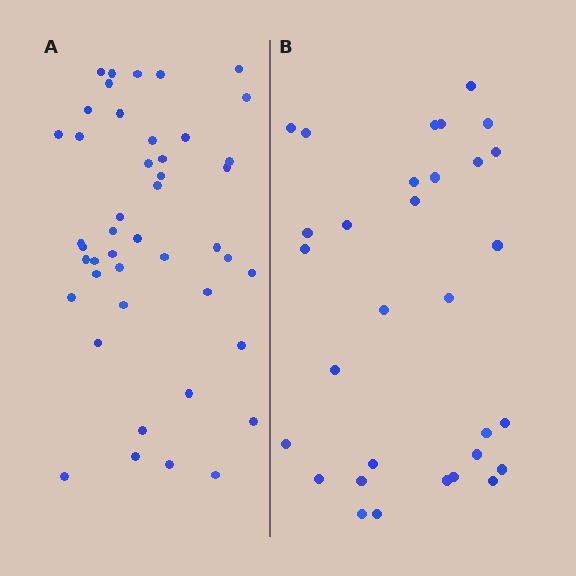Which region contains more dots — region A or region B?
Region A (the left region) has more dots.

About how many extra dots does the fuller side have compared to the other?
Region A has approximately 15 more dots than region B.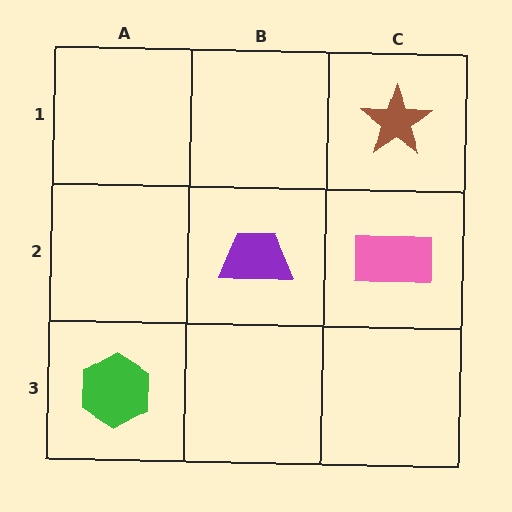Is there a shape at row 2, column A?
No, that cell is empty.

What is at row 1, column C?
A brown star.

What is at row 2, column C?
A pink rectangle.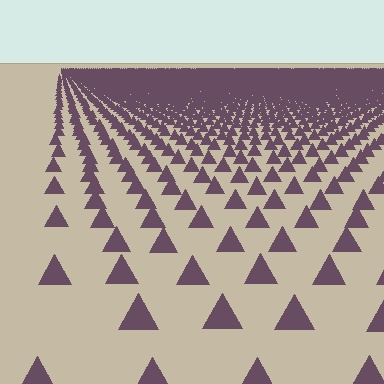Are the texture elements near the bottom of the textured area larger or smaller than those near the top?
Larger. Near the bottom, elements are closer to the viewer and appear at a bigger on-screen size.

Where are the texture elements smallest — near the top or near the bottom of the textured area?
Near the top.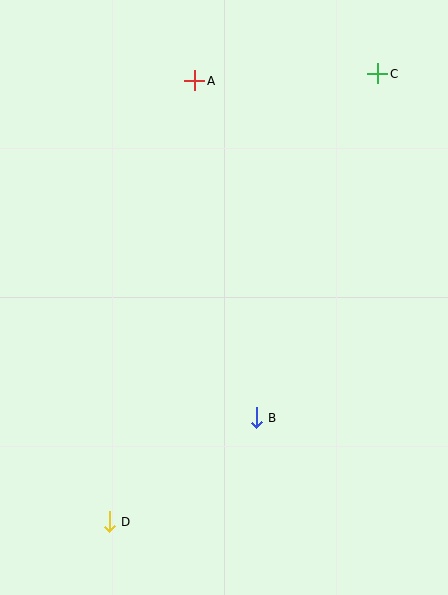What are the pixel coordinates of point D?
Point D is at (109, 522).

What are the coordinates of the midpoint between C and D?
The midpoint between C and D is at (243, 298).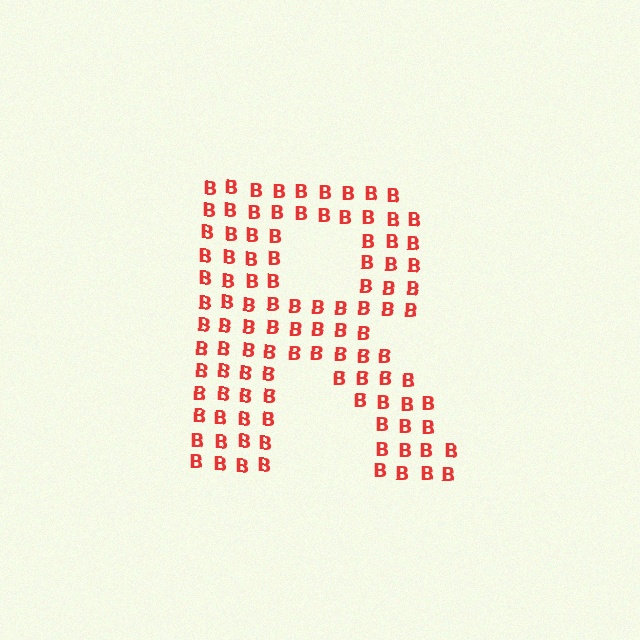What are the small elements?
The small elements are letter B's.